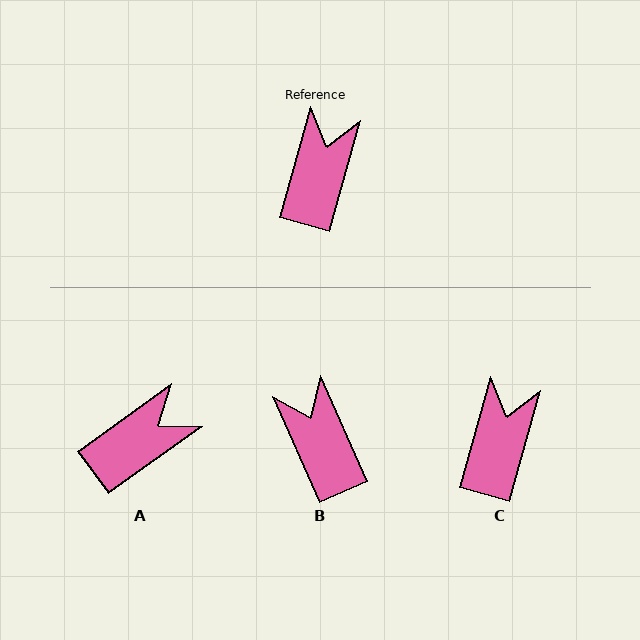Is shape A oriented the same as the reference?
No, it is off by about 38 degrees.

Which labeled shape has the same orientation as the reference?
C.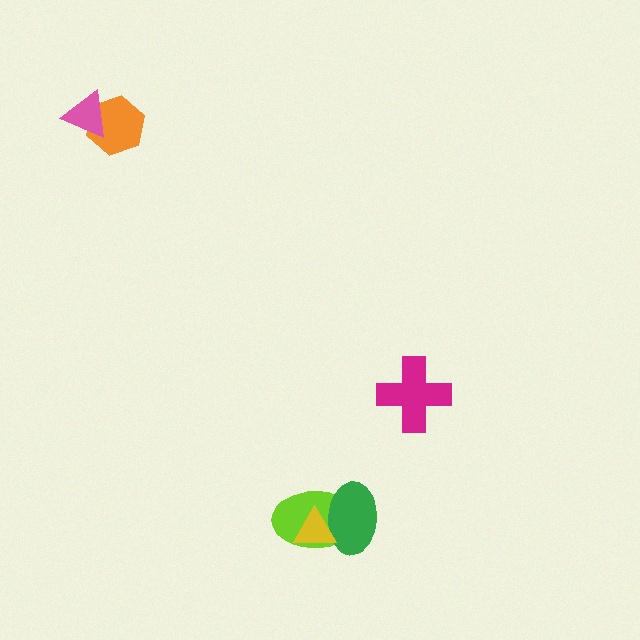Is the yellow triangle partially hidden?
No, no other shape covers it.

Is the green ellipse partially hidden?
Yes, it is partially covered by another shape.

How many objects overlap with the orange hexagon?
1 object overlaps with the orange hexagon.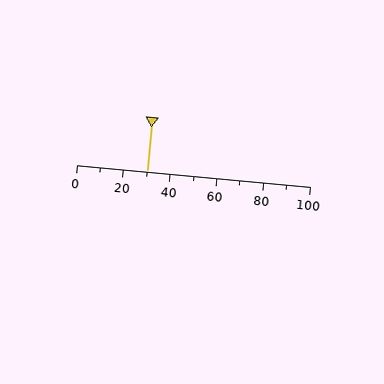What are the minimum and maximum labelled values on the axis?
The axis runs from 0 to 100.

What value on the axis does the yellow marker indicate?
The marker indicates approximately 30.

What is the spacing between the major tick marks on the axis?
The major ticks are spaced 20 apart.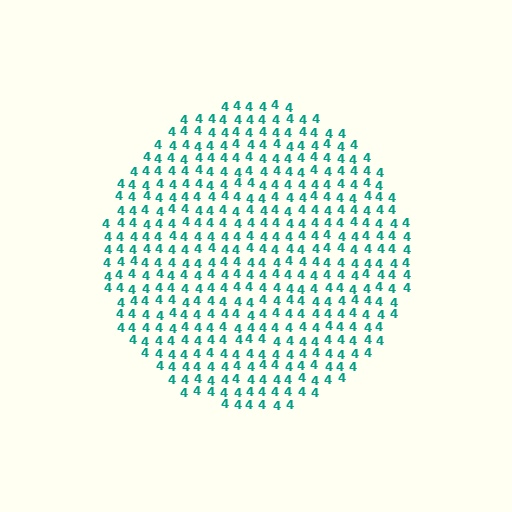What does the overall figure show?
The overall figure shows a circle.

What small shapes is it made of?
It is made of small digit 4's.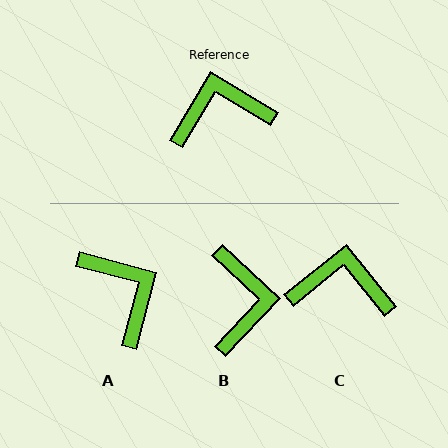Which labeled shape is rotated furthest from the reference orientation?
B, about 102 degrees away.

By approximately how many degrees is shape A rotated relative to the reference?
Approximately 74 degrees clockwise.